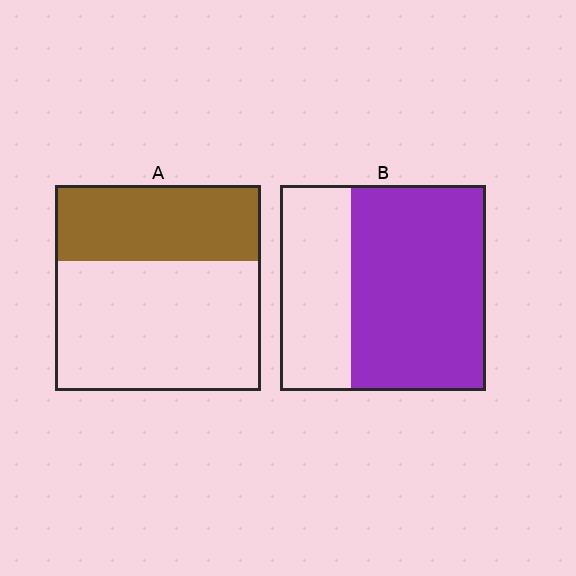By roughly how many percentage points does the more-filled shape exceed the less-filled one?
By roughly 30 percentage points (B over A).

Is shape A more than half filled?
No.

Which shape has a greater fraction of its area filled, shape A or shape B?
Shape B.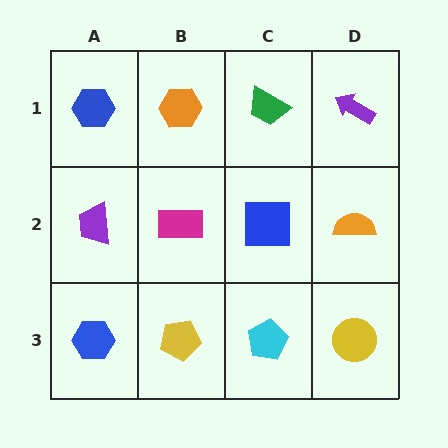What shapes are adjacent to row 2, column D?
A purple arrow (row 1, column D), a yellow circle (row 3, column D), a blue square (row 2, column C).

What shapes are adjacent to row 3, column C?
A blue square (row 2, column C), a yellow pentagon (row 3, column B), a yellow circle (row 3, column D).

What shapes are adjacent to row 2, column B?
An orange hexagon (row 1, column B), a yellow pentagon (row 3, column B), a purple trapezoid (row 2, column A), a blue square (row 2, column C).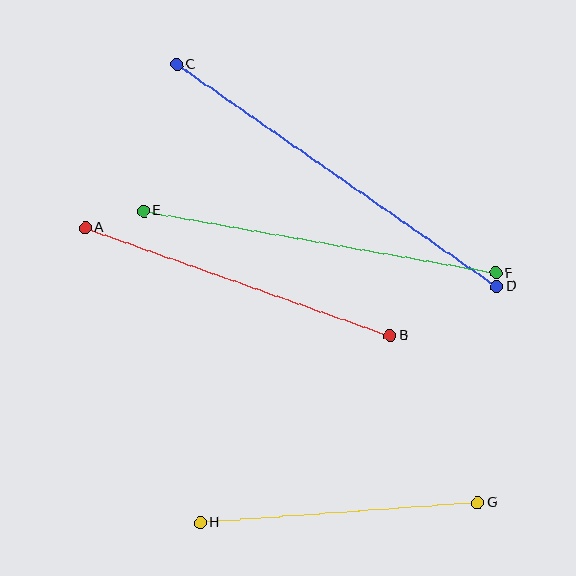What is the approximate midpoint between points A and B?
The midpoint is at approximately (238, 282) pixels.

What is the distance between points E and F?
The distance is approximately 358 pixels.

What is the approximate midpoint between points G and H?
The midpoint is at approximately (339, 513) pixels.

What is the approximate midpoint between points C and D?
The midpoint is at approximately (337, 176) pixels.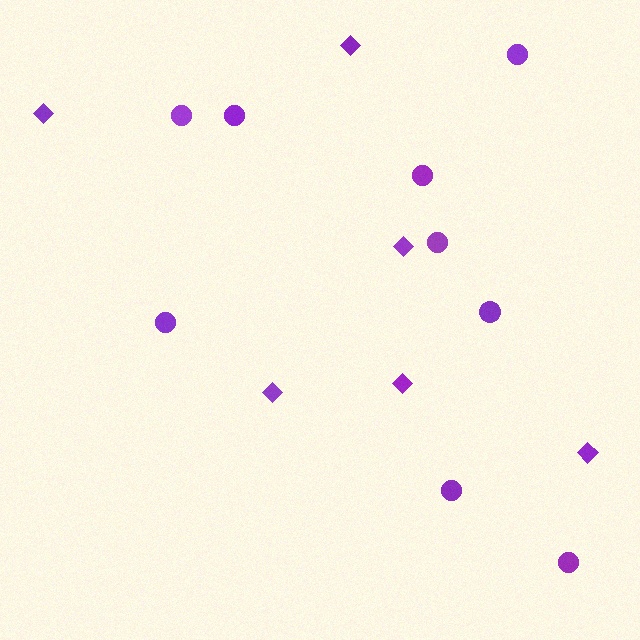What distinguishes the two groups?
There are 2 groups: one group of circles (9) and one group of diamonds (6).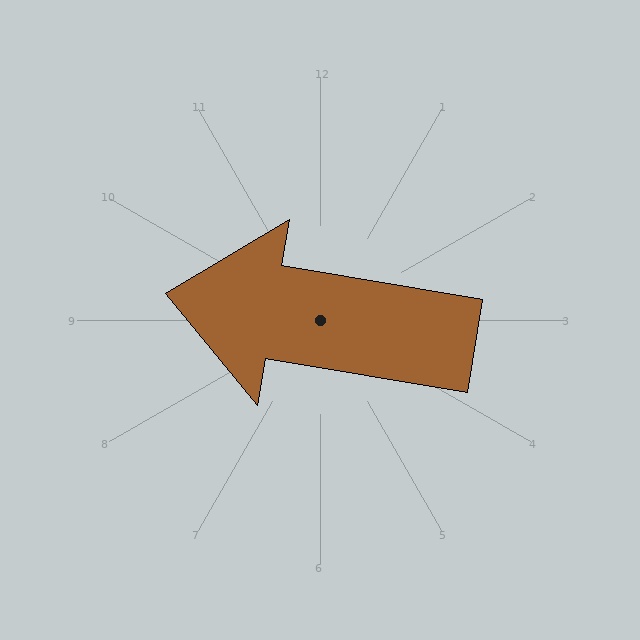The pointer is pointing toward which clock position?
Roughly 9 o'clock.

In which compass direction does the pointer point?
West.